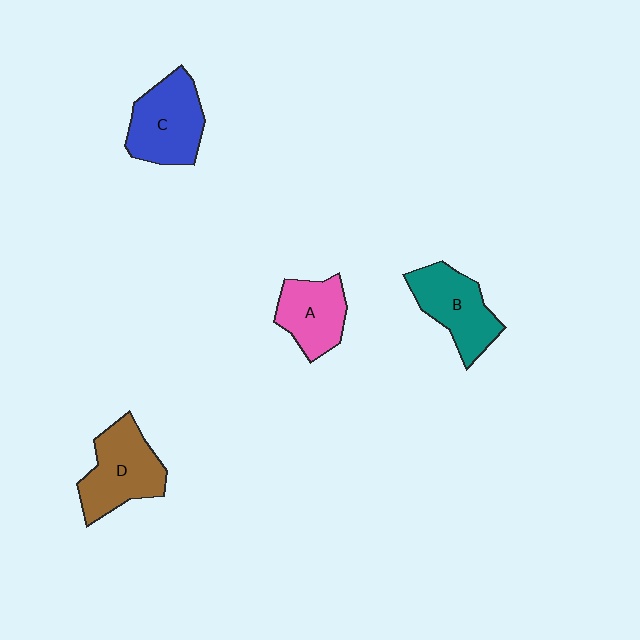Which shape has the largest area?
Shape D (brown).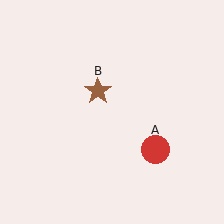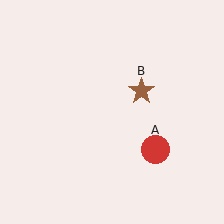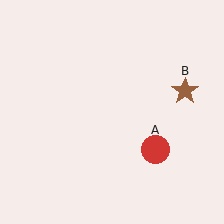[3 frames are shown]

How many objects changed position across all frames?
1 object changed position: brown star (object B).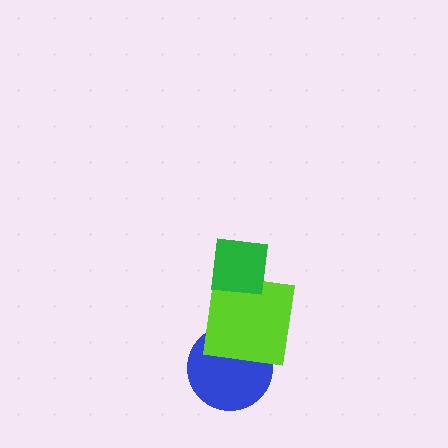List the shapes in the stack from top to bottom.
From top to bottom: the green square, the lime square, the blue circle.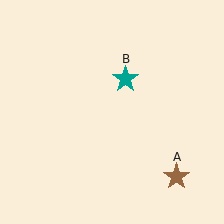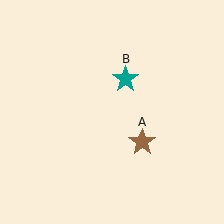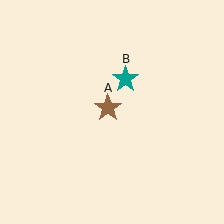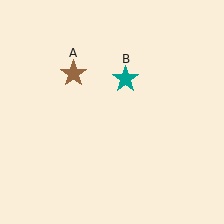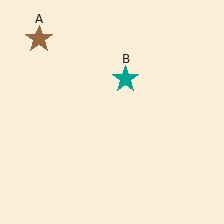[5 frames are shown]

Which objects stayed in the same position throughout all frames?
Teal star (object B) remained stationary.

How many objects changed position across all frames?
1 object changed position: brown star (object A).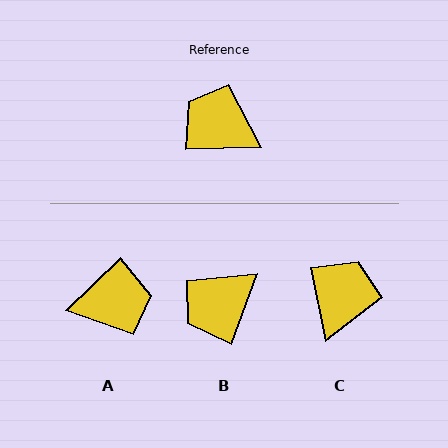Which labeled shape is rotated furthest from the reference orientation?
A, about 138 degrees away.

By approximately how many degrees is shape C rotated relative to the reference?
Approximately 80 degrees clockwise.